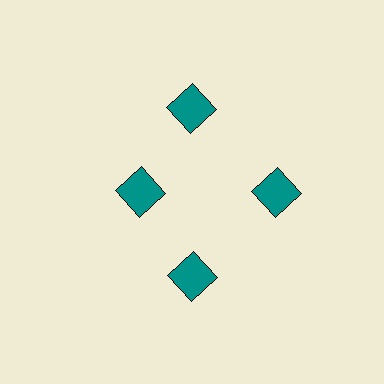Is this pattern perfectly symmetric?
No. The 4 teal squares are arranged in a ring, but one element near the 9 o'clock position is pulled inward toward the center, breaking the 4-fold rotational symmetry.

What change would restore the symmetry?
The symmetry would be restored by moving it outward, back onto the ring so that all 4 squares sit at equal angles and equal distance from the center.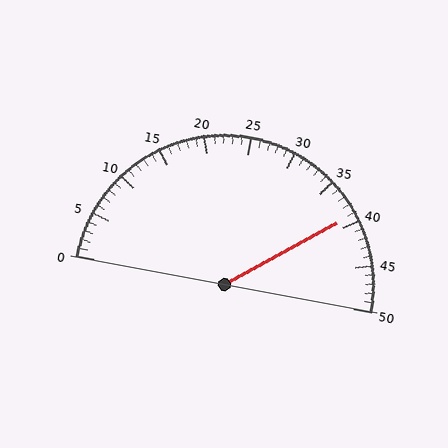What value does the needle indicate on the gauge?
The needle indicates approximately 39.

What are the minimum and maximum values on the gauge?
The gauge ranges from 0 to 50.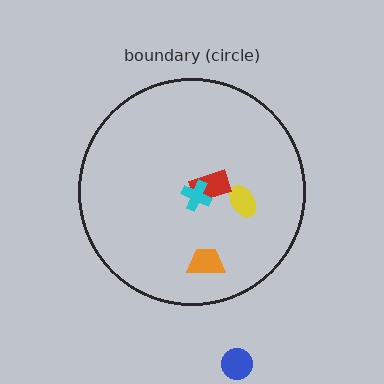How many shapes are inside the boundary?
4 inside, 1 outside.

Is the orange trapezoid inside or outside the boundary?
Inside.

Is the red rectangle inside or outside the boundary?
Inside.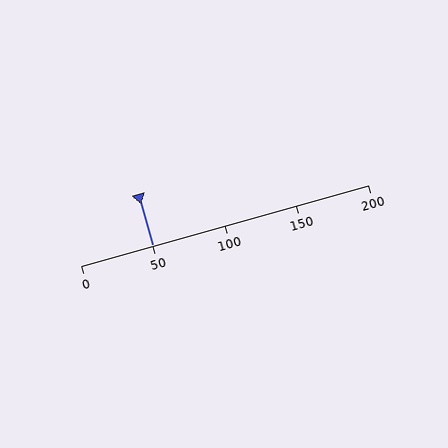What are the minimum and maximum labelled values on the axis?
The axis runs from 0 to 200.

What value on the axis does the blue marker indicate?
The marker indicates approximately 50.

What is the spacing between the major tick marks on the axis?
The major ticks are spaced 50 apart.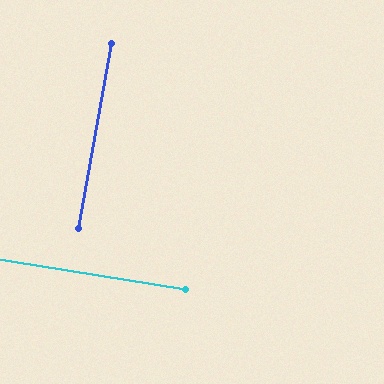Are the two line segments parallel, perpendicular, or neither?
Perpendicular — they meet at approximately 89°.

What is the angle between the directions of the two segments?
Approximately 89 degrees.